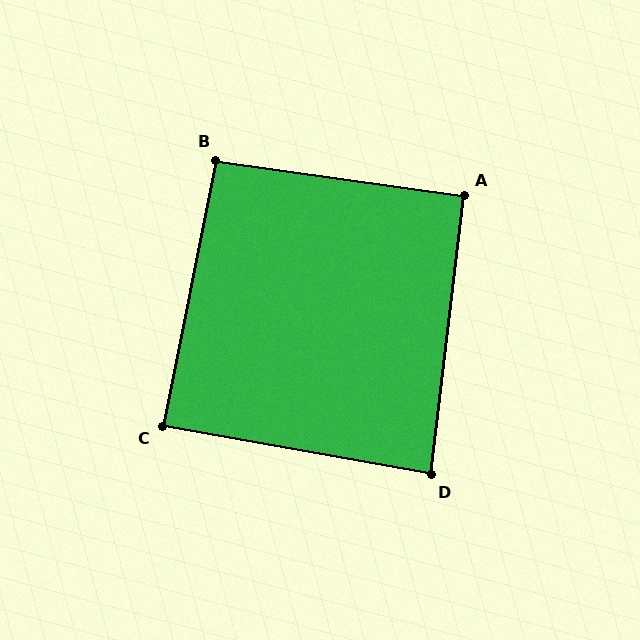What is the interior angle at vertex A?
Approximately 91 degrees (approximately right).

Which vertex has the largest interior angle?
B, at approximately 93 degrees.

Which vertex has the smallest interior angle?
D, at approximately 87 degrees.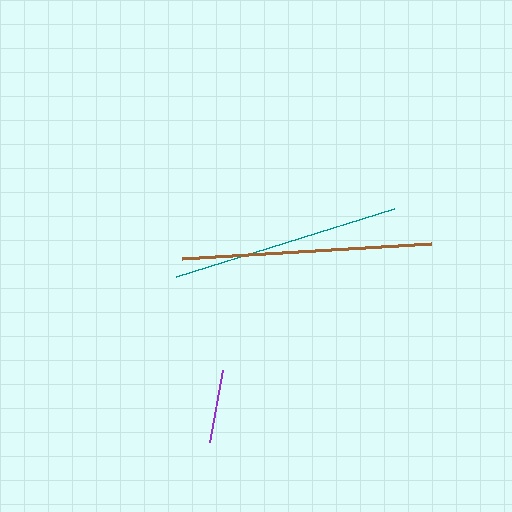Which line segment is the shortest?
The purple line is the shortest at approximately 73 pixels.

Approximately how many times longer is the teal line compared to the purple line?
The teal line is approximately 3.1 times the length of the purple line.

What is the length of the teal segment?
The teal segment is approximately 228 pixels long.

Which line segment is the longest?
The brown line is the longest at approximately 250 pixels.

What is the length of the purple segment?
The purple segment is approximately 73 pixels long.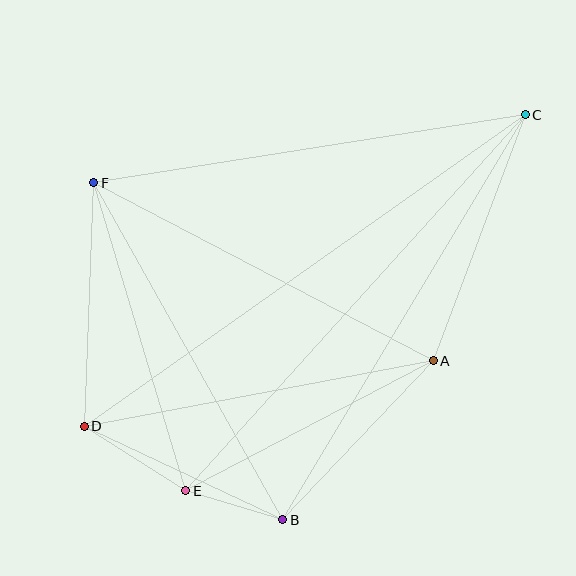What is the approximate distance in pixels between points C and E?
The distance between C and E is approximately 507 pixels.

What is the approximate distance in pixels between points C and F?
The distance between C and F is approximately 437 pixels.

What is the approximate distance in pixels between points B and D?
The distance between B and D is approximately 219 pixels.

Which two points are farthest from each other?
Points C and D are farthest from each other.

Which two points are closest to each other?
Points B and E are closest to each other.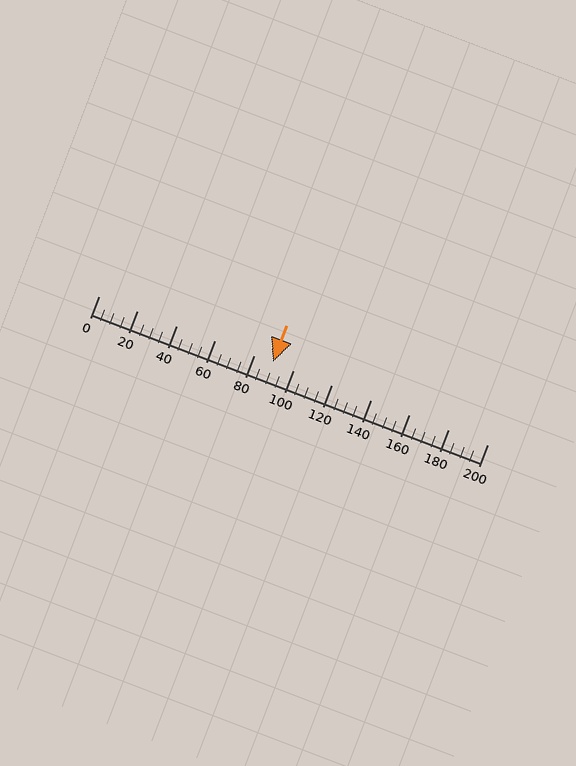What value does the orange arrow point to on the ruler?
The orange arrow points to approximately 90.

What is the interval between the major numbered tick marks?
The major tick marks are spaced 20 units apart.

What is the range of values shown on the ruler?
The ruler shows values from 0 to 200.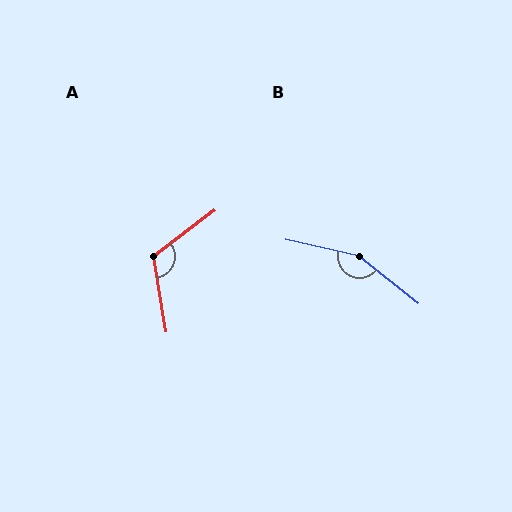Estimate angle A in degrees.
Approximately 118 degrees.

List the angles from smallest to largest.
A (118°), B (154°).